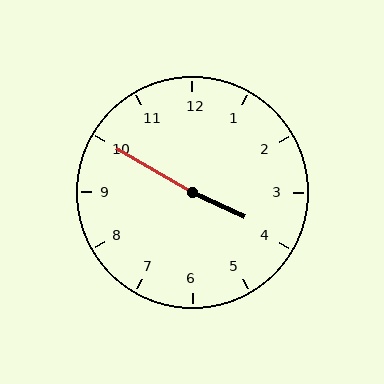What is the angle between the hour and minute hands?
Approximately 175 degrees.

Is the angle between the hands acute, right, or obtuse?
It is obtuse.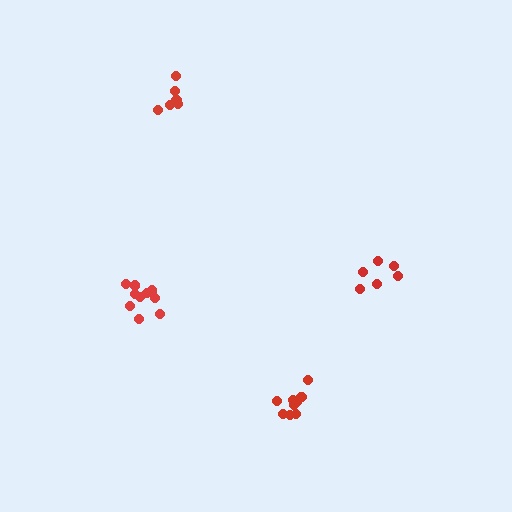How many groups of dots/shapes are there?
There are 4 groups.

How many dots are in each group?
Group 1: 6 dots, Group 2: 9 dots, Group 3: 10 dots, Group 4: 6 dots (31 total).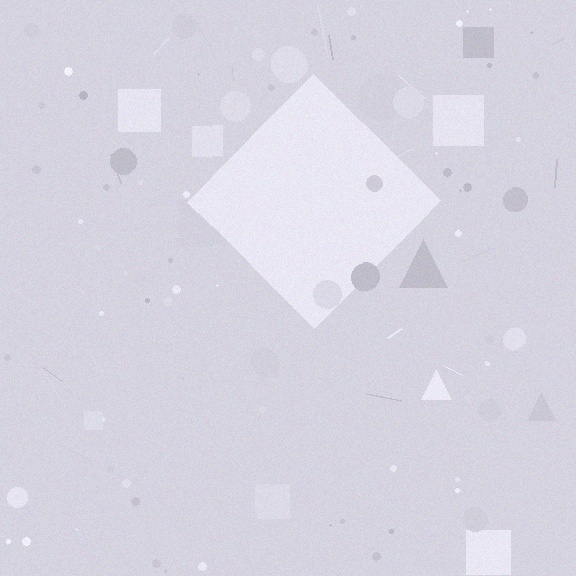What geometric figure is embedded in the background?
A diamond is embedded in the background.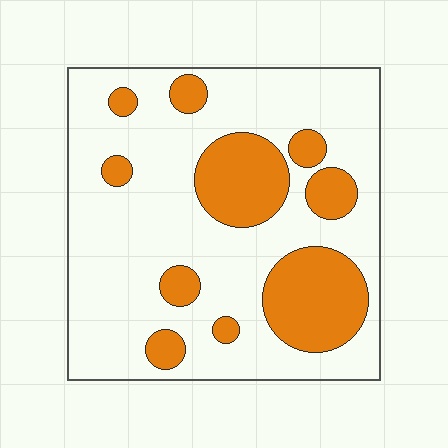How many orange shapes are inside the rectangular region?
10.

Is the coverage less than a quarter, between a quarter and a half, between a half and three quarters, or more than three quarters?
Between a quarter and a half.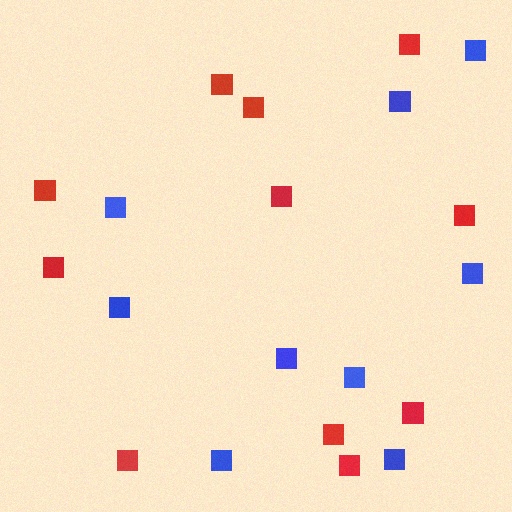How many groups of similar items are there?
There are 2 groups: one group of blue squares (9) and one group of red squares (11).